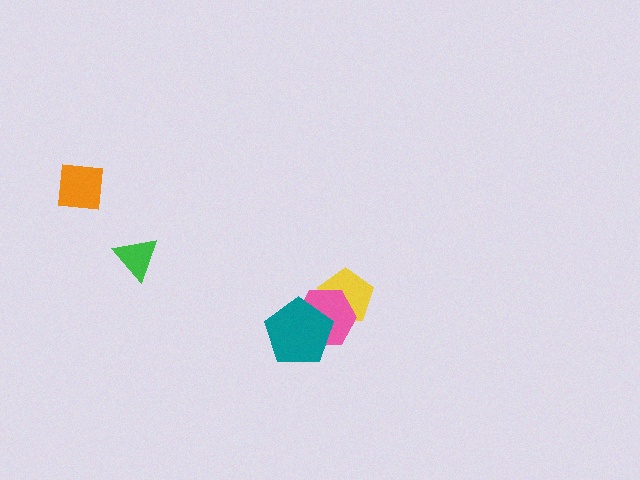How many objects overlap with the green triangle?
0 objects overlap with the green triangle.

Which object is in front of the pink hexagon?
The teal pentagon is in front of the pink hexagon.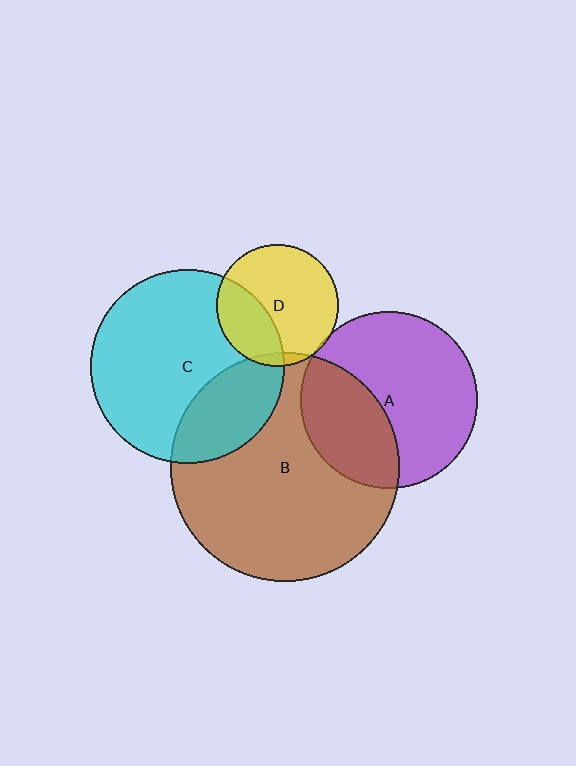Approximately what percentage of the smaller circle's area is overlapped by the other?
Approximately 5%.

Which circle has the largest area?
Circle B (brown).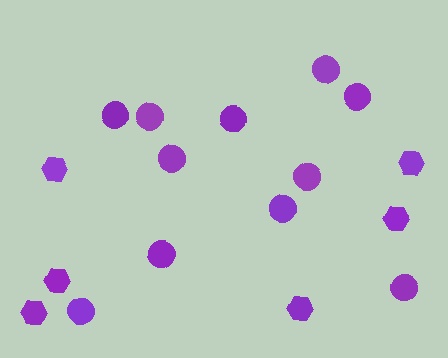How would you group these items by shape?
There are 2 groups: one group of hexagons (6) and one group of circles (11).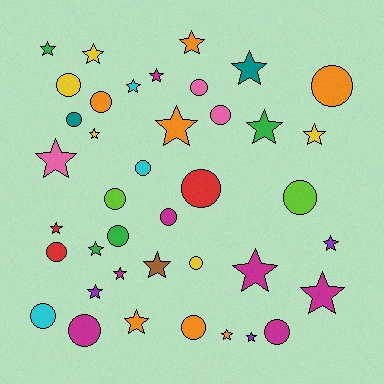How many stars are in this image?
There are 22 stars.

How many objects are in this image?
There are 40 objects.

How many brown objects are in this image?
There is 1 brown object.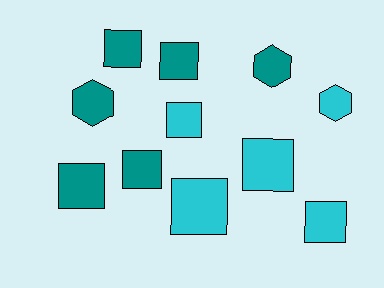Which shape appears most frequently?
Square, with 8 objects.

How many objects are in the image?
There are 11 objects.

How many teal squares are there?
There are 4 teal squares.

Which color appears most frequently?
Teal, with 6 objects.